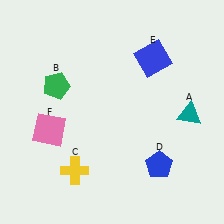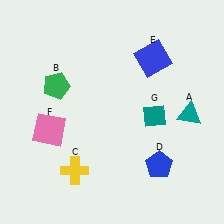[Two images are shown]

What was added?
A teal diamond (G) was added in Image 2.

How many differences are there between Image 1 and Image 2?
There is 1 difference between the two images.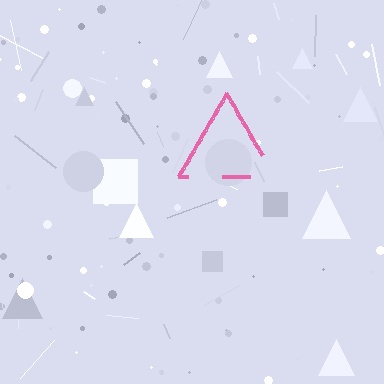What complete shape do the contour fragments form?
The contour fragments form a triangle.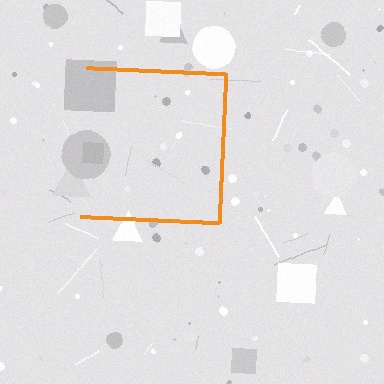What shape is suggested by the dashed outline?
The dashed outline suggests a square.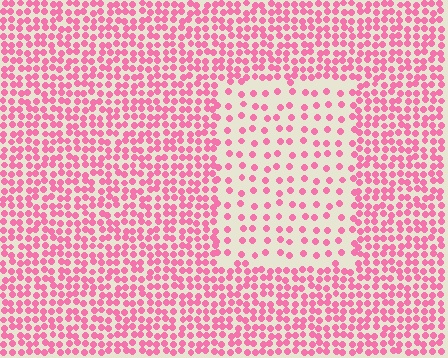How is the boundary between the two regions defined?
The boundary is defined by a change in element density (approximately 2.3x ratio). All elements are the same color, size, and shape.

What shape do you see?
I see a rectangle.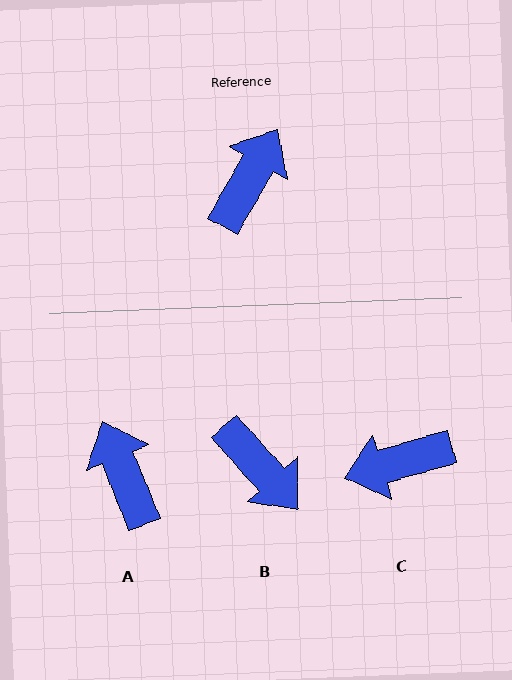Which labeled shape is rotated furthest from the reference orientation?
C, about 136 degrees away.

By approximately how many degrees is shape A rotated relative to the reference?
Approximately 51 degrees counter-clockwise.